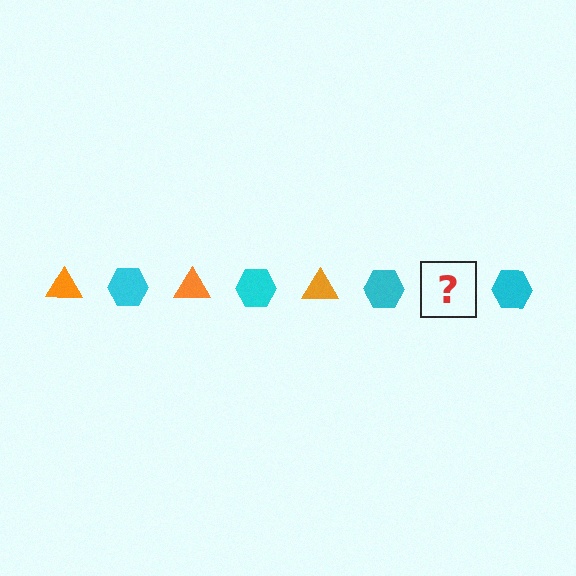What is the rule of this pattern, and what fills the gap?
The rule is that the pattern alternates between orange triangle and cyan hexagon. The gap should be filled with an orange triangle.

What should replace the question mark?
The question mark should be replaced with an orange triangle.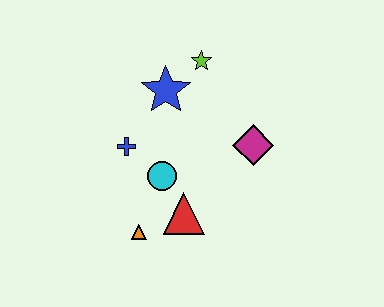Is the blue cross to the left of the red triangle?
Yes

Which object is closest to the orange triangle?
The red triangle is closest to the orange triangle.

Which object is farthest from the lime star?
The orange triangle is farthest from the lime star.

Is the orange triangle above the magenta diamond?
No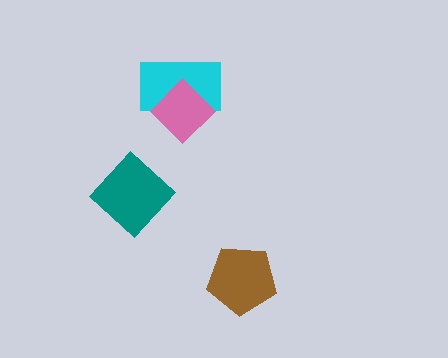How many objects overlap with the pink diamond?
1 object overlaps with the pink diamond.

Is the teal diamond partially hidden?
No, no other shape covers it.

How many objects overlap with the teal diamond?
0 objects overlap with the teal diamond.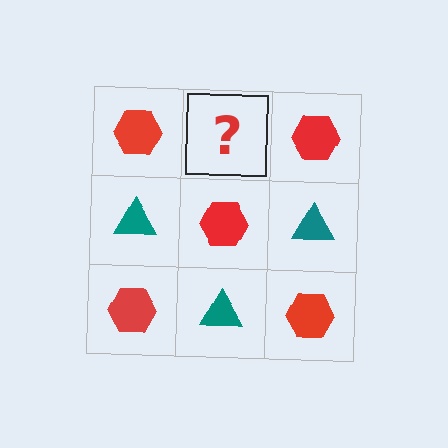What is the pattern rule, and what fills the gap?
The rule is that it alternates red hexagon and teal triangle in a checkerboard pattern. The gap should be filled with a teal triangle.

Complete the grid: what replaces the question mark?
The question mark should be replaced with a teal triangle.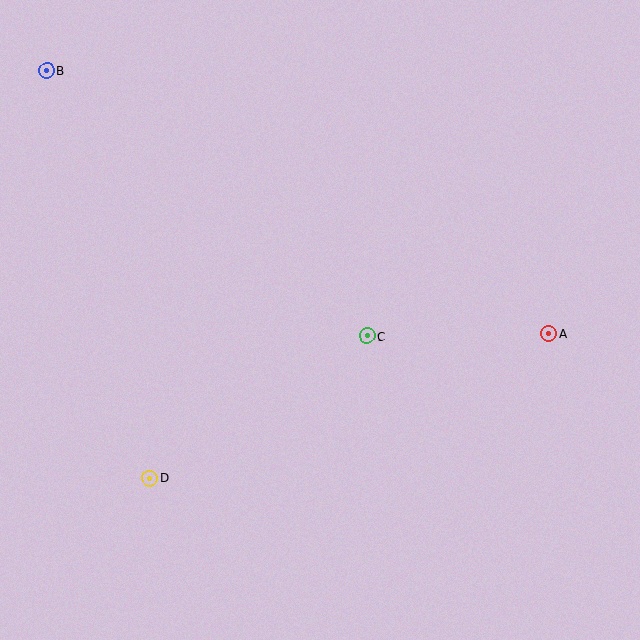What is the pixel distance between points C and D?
The distance between C and D is 259 pixels.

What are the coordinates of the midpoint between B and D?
The midpoint between B and D is at (98, 274).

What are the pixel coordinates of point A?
Point A is at (548, 333).